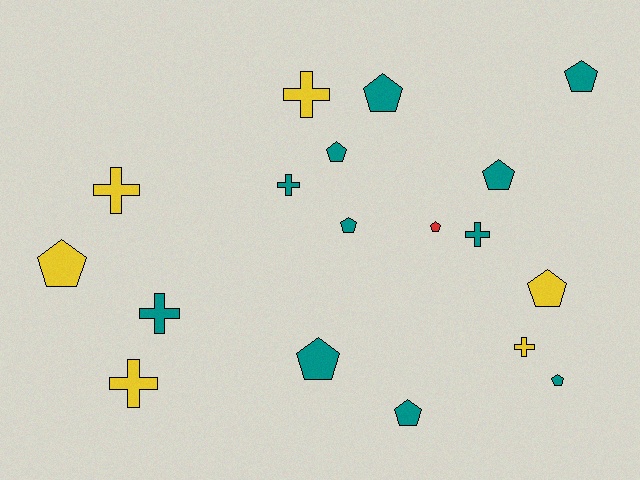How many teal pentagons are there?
There are 8 teal pentagons.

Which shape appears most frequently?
Pentagon, with 11 objects.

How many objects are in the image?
There are 18 objects.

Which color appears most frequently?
Teal, with 11 objects.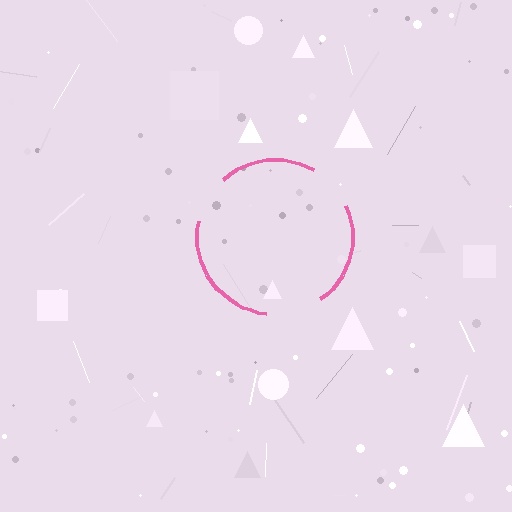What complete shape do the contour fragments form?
The contour fragments form a circle.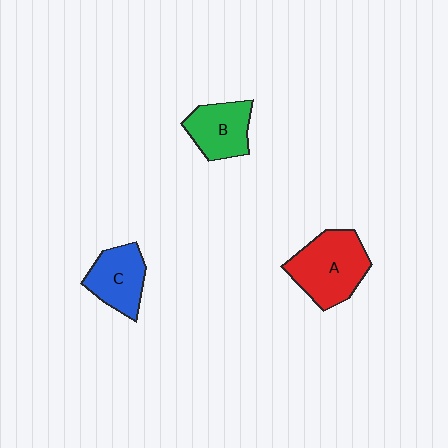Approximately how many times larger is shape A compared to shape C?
Approximately 1.4 times.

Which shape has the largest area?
Shape A (red).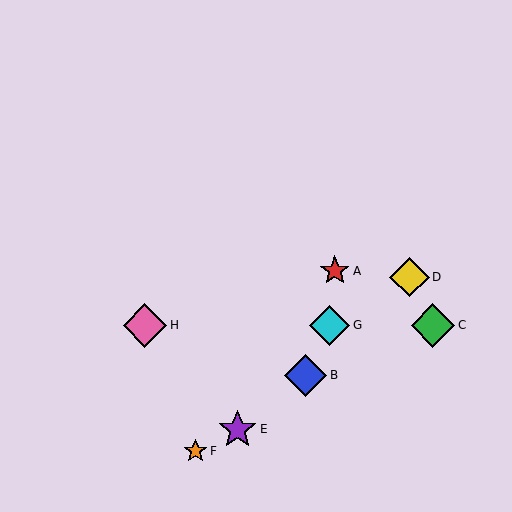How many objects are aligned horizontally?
3 objects (C, G, H) are aligned horizontally.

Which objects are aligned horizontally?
Objects C, G, H are aligned horizontally.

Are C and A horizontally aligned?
No, C is at y≈325 and A is at y≈271.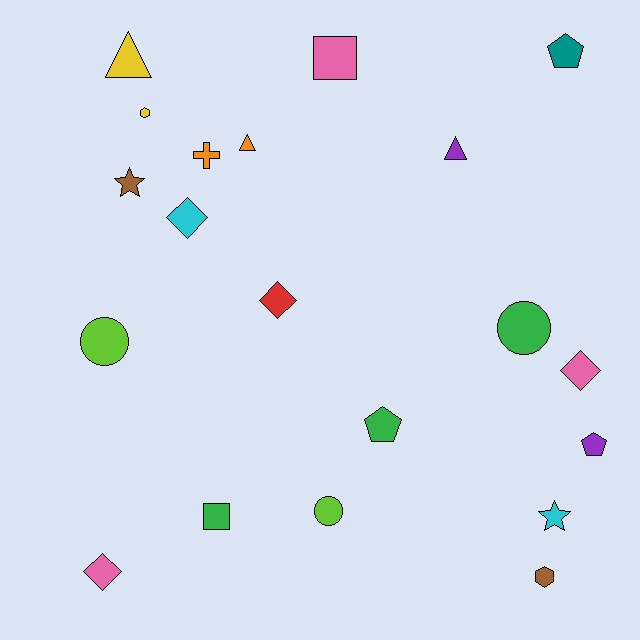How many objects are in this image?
There are 20 objects.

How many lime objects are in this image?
There are 2 lime objects.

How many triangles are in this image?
There are 3 triangles.